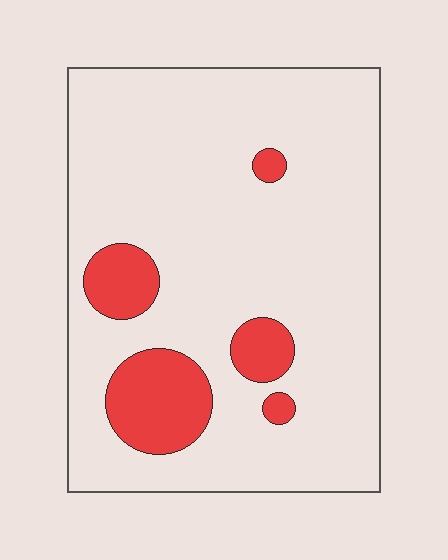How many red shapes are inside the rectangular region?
5.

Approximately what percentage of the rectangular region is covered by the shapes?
Approximately 15%.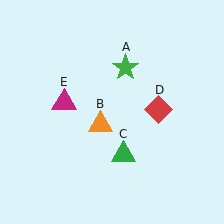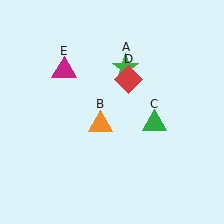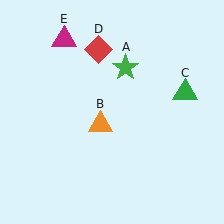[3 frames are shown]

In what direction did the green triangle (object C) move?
The green triangle (object C) moved up and to the right.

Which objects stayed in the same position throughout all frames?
Green star (object A) and orange triangle (object B) remained stationary.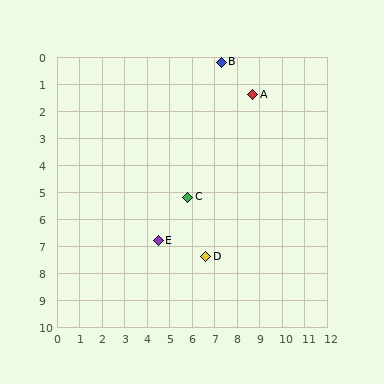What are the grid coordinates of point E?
Point E is at approximately (4.5, 6.8).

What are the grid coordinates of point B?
Point B is at approximately (7.3, 0.2).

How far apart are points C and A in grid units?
Points C and A are about 4.8 grid units apart.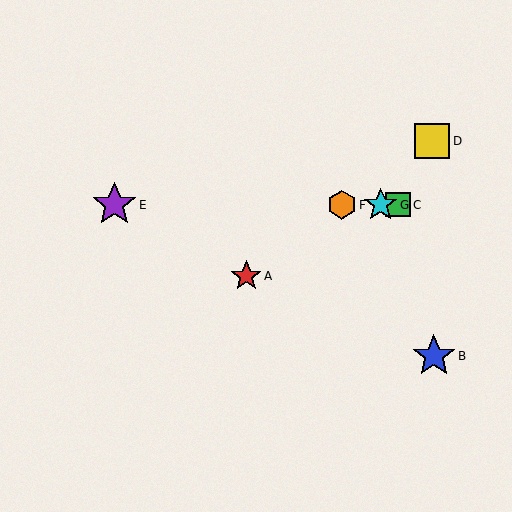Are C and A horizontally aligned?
No, C is at y≈205 and A is at y≈276.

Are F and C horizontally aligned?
Yes, both are at y≈205.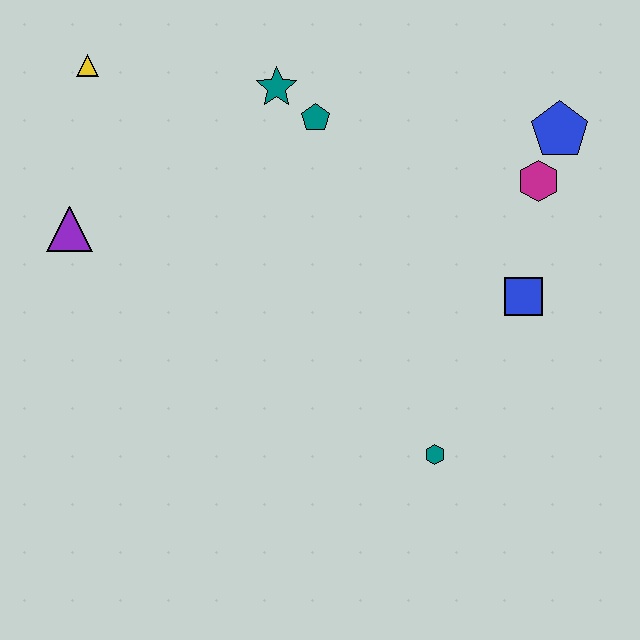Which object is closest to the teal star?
The teal pentagon is closest to the teal star.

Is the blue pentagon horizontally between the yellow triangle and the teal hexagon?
No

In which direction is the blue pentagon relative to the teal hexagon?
The blue pentagon is above the teal hexagon.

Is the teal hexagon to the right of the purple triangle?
Yes